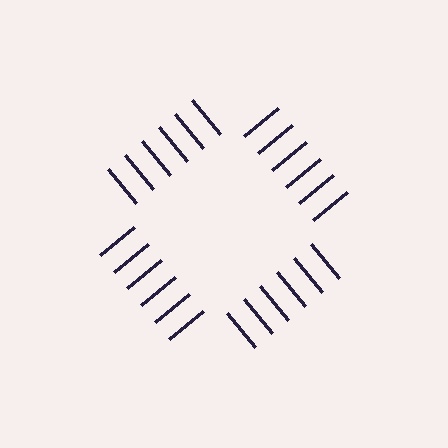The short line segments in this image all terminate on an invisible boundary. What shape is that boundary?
An illusory square — the line segments terminate on its edges but no continuous stroke is drawn.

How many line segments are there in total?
24 — 6 along each of the 4 edges.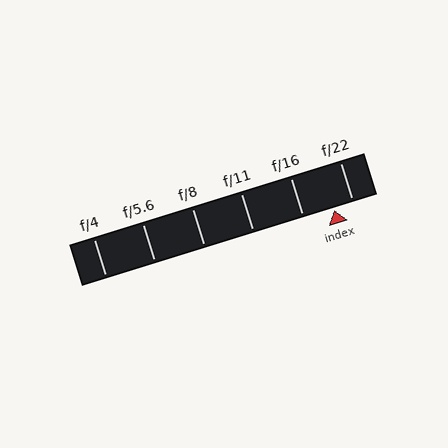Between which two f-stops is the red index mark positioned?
The index mark is between f/16 and f/22.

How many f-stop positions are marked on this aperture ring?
There are 6 f-stop positions marked.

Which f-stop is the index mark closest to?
The index mark is closest to f/22.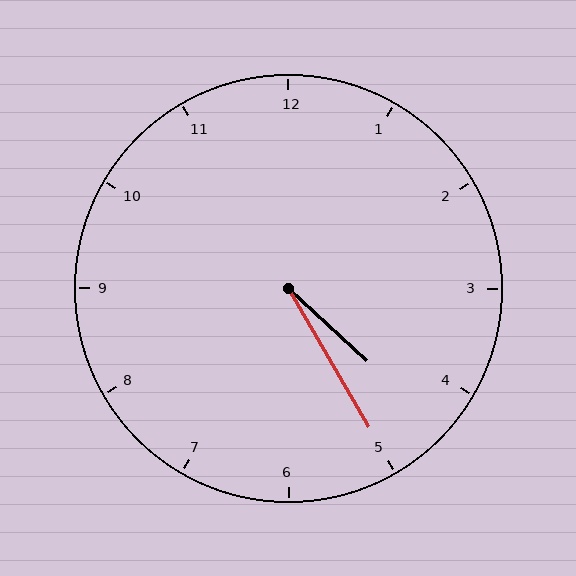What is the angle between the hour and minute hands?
Approximately 18 degrees.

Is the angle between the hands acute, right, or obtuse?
It is acute.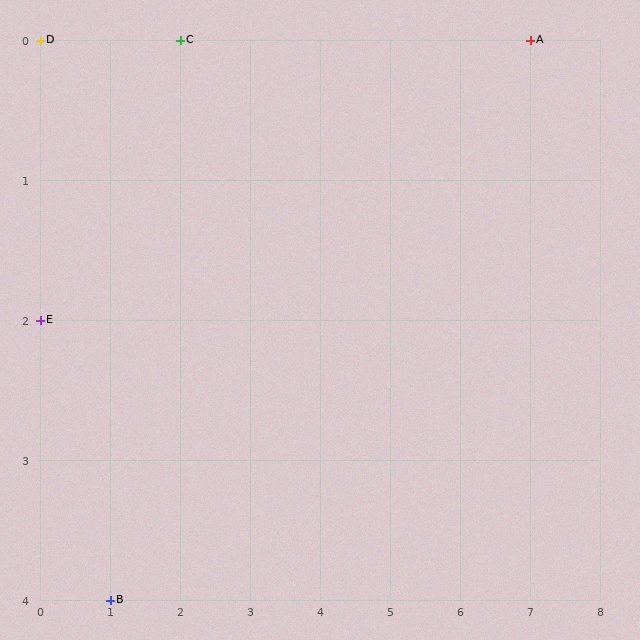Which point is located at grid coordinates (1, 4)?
Point B is at (1, 4).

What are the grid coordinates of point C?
Point C is at grid coordinates (2, 0).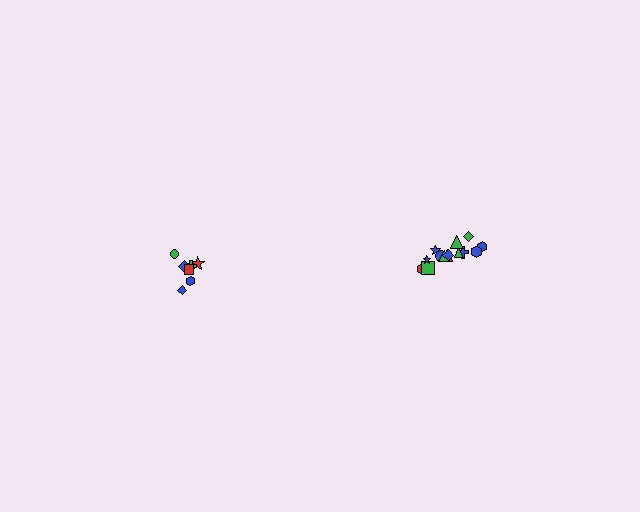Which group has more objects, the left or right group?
The right group.